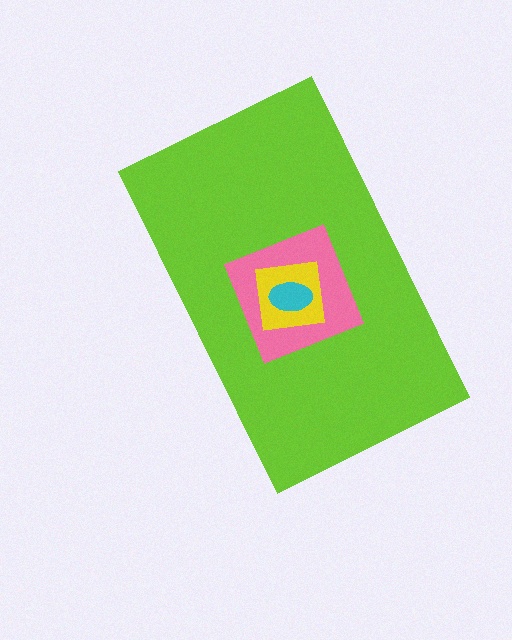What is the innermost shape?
The cyan ellipse.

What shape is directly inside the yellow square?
The cyan ellipse.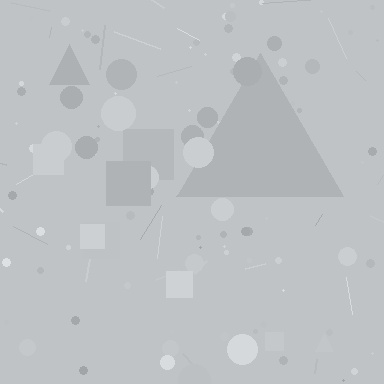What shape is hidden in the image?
A triangle is hidden in the image.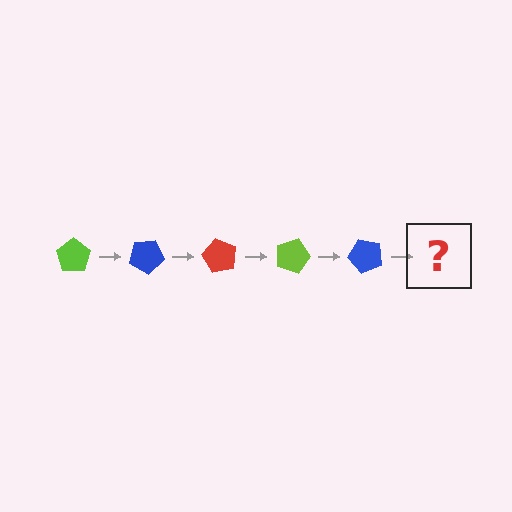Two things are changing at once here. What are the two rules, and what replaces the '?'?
The two rules are that it rotates 30 degrees each step and the color cycles through lime, blue, and red. The '?' should be a red pentagon, rotated 150 degrees from the start.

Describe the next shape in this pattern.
It should be a red pentagon, rotated 150 degrees from the start.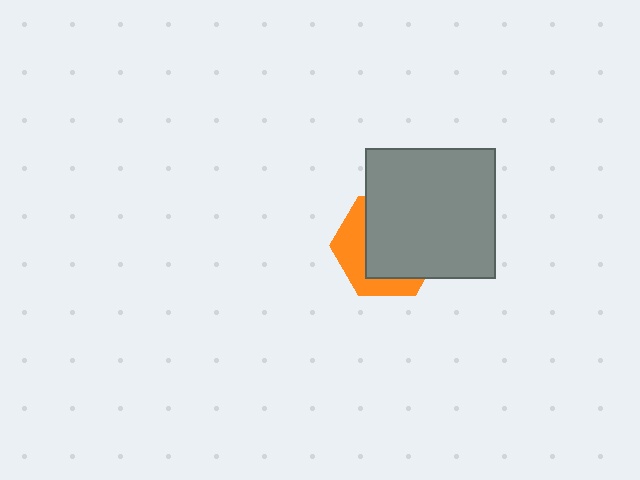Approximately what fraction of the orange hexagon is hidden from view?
Roughly 64% of the orange hexagon is hidden behind the gray square.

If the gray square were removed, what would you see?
You would see the complete orange hexagon.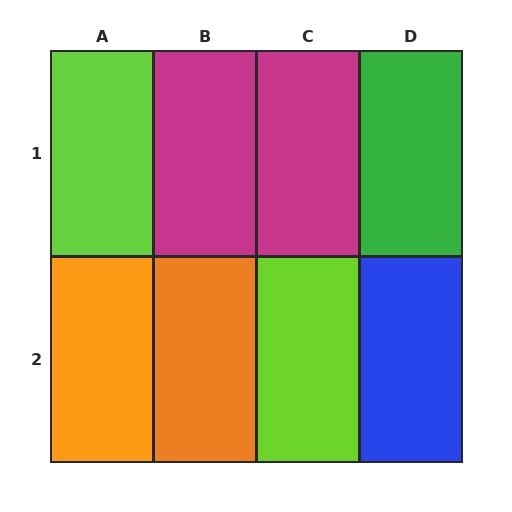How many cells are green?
1 cell is green.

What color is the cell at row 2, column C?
Lime.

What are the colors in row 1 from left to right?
Lime, magenta, magenta, green.